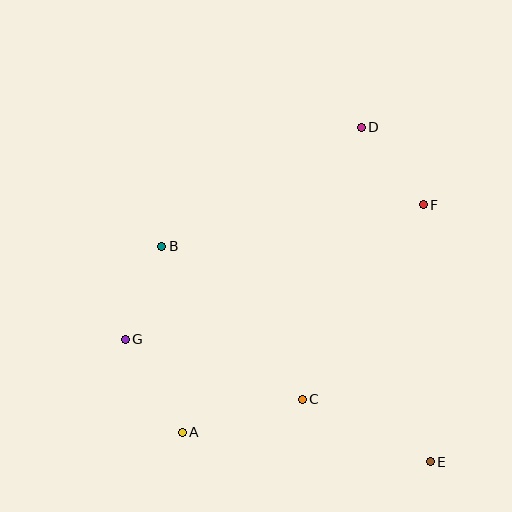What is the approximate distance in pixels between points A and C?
The distance between A and C is approximately 125 pixels.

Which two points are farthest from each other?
Points A and D are farthest from each other.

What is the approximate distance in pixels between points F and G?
The distance between F and G is approximately 327 pixels.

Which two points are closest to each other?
Points D and F are closest to each other.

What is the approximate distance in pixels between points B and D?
The distance between B and D is approximately 232 pixels.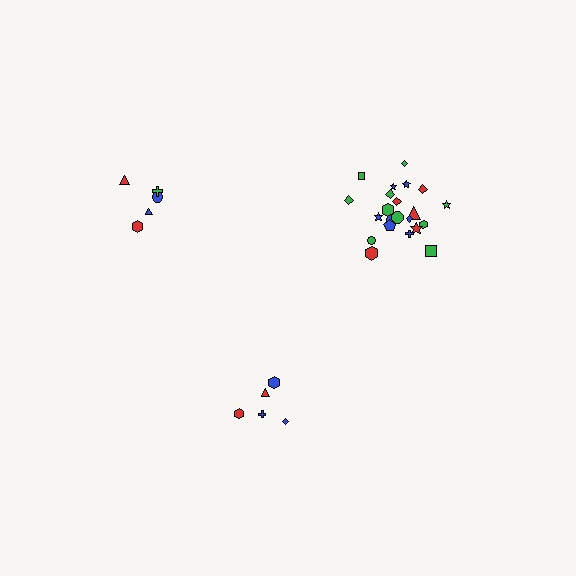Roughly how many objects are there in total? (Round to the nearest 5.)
Roughly 30 objects in total.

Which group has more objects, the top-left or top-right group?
The top-right group.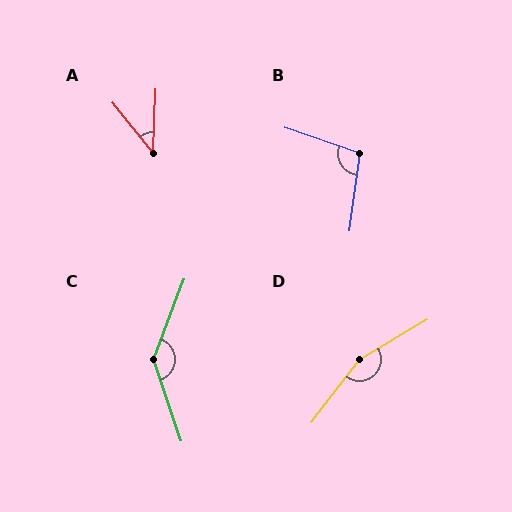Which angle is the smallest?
A, at approximately 41 degrees.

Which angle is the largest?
D, at approximately 158 degrees.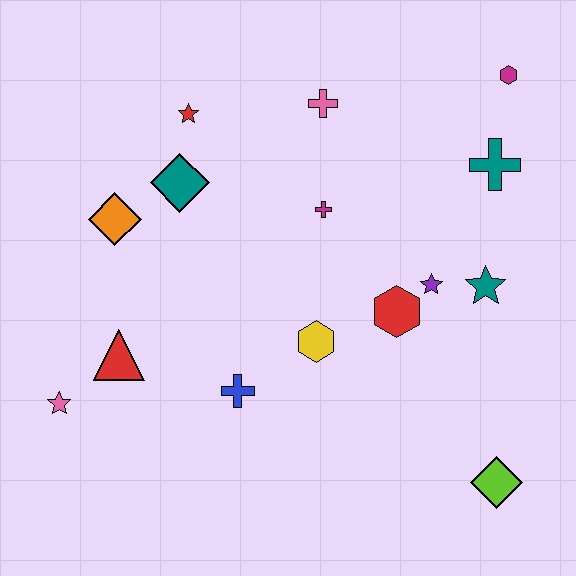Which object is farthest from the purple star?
The pink star is farthest from the purple star.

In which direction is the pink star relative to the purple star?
The pink star is to the left of the purple star.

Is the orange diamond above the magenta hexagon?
No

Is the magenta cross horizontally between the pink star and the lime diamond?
Yes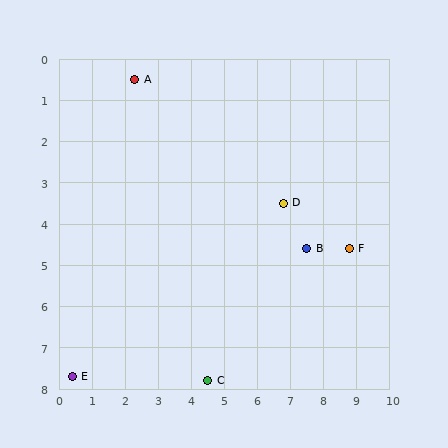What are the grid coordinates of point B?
Point B is at approximately (7.5, 4.6).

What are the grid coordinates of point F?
Point F is at approximately (8.8, 4.6).